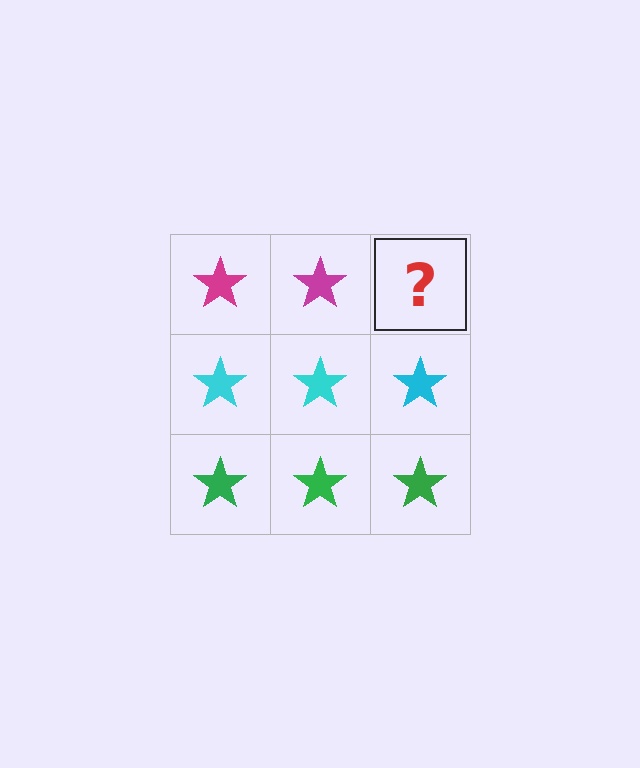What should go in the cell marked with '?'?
The missing cell should contain a magenta star.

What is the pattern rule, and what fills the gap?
The rule is that each row has a consistent color. The gap should be filled with a magenta star.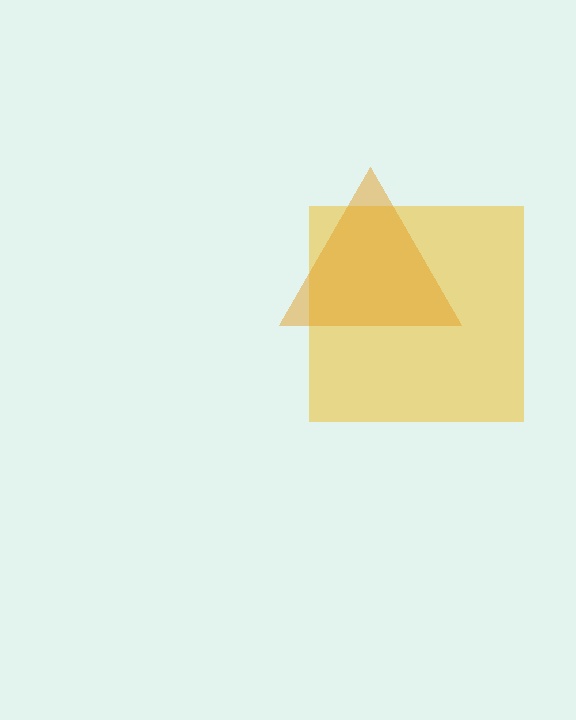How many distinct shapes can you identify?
There are 2 distinct shapes: a yellow square, an orange triangle.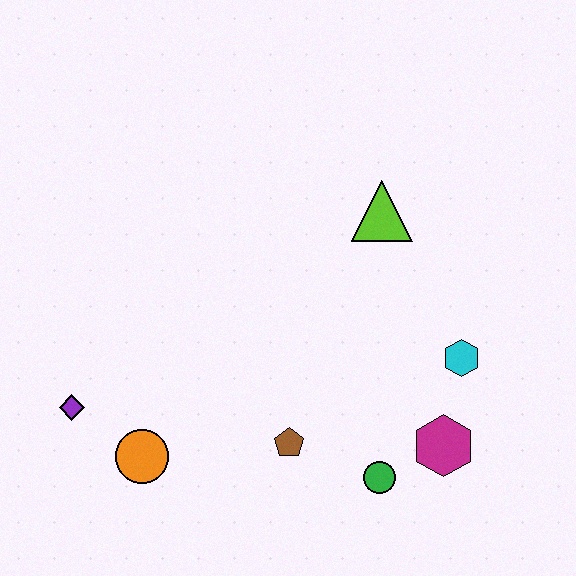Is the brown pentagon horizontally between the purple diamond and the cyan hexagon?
Yes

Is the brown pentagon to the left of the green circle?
Yes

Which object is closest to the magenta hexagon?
The green circle is closest to the magenta hexagon.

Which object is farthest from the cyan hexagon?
The purple diamond is farthest from the cyan hexagon.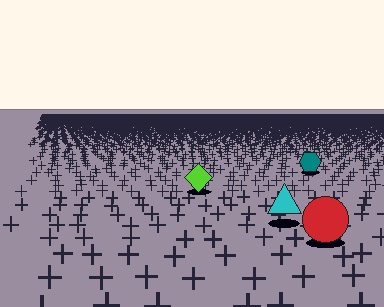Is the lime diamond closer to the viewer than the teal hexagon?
Yes. The lime diamond is closer — you can tell from the texture gradient: the ground texture is coarser near it.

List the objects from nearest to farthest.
From nearest to farthest: the red circle, the cyan triangle, the lime diamond, the teal hexagon.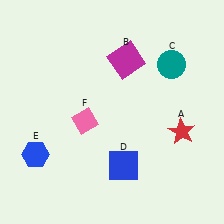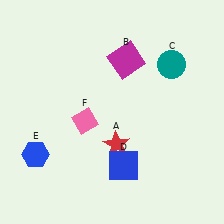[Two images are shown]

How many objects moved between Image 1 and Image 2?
1 object moved between the two images.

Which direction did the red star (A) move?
The red star (A) moved left.